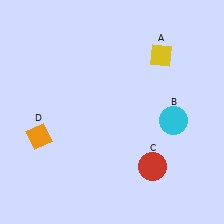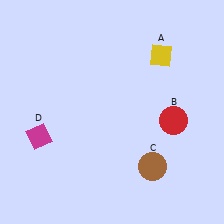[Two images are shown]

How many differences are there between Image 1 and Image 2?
There are 3 differences between the two images.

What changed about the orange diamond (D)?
In Image 1, D is orange. In Image 2, it changed to magenta.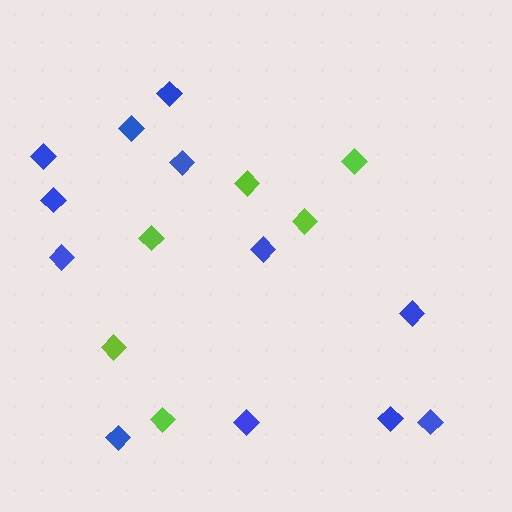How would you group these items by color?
There are 2 groups: one group of lime diamonds (6) and one group of blue diamonds (12).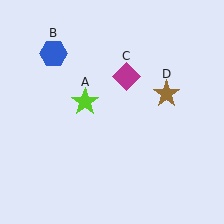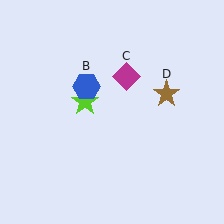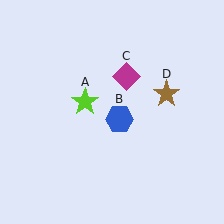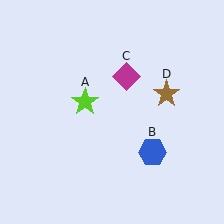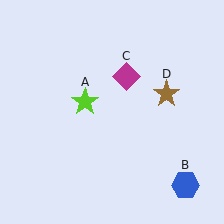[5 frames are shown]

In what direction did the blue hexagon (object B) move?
The blue hexagon (object B) moved down and to the right.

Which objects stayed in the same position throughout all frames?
Lime star (object A) and magenta diamond (object C) and brown star (object D) remained stationary.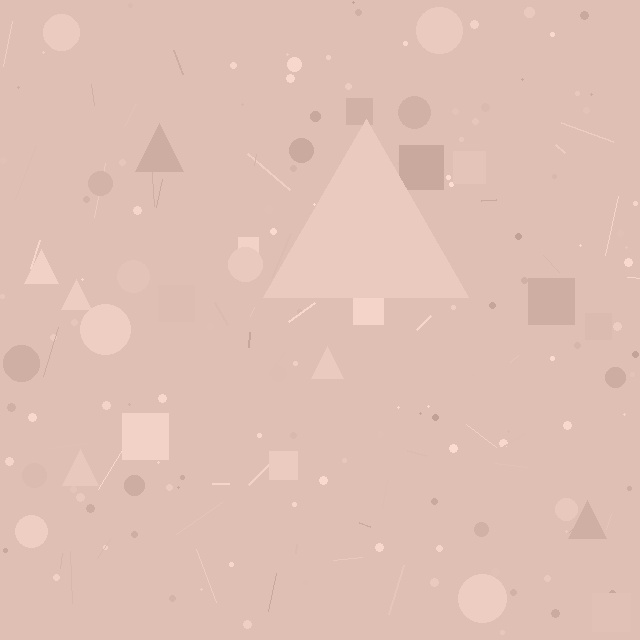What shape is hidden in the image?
A triangle is hidden in the image.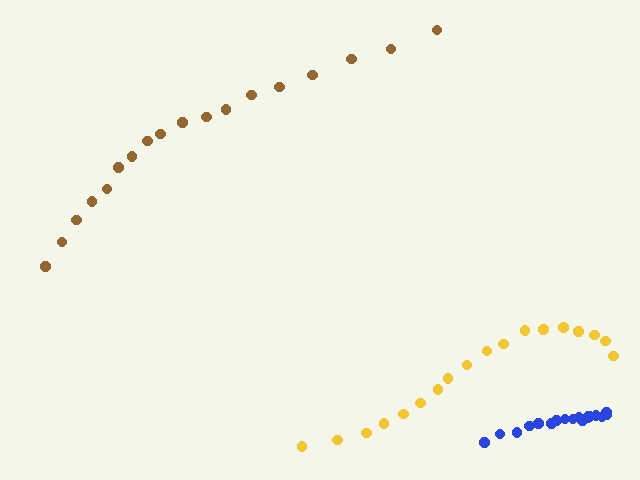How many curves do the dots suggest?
There are 3 distinct paths.